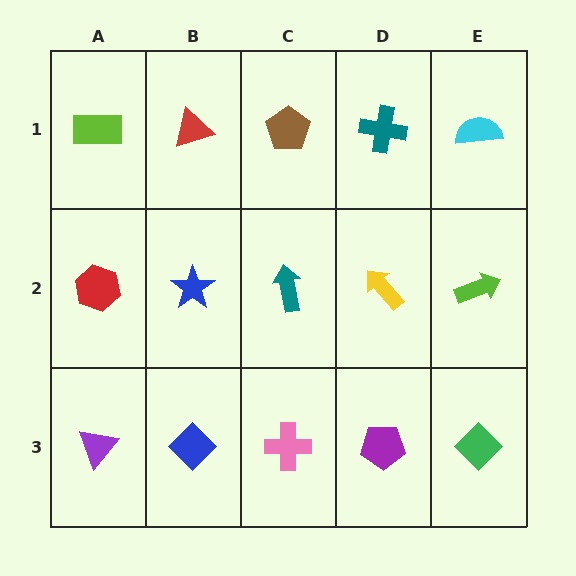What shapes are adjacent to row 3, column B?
A blue star (row 2, column B), a purple triangle (row 3, column A), a pink cross (row 3, column C).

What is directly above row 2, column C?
A brown pentagon.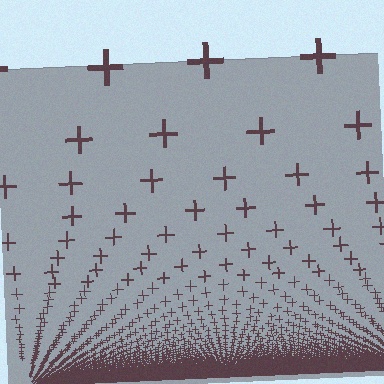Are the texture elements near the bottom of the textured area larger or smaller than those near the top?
Smaller. The gradient is inverted — elements near the bottom are smaller and denser.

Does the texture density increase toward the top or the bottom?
Density increases toward the bottom.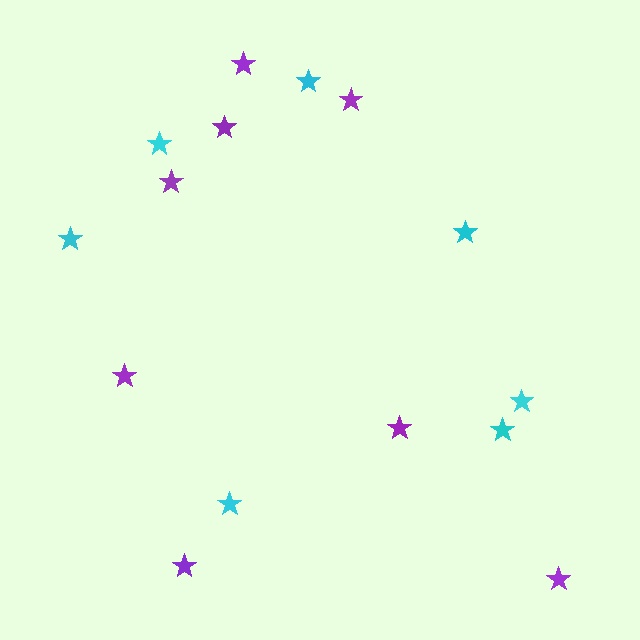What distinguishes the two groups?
There are 2 groups: one group of purple stars (8) and one group of cyan stars (7).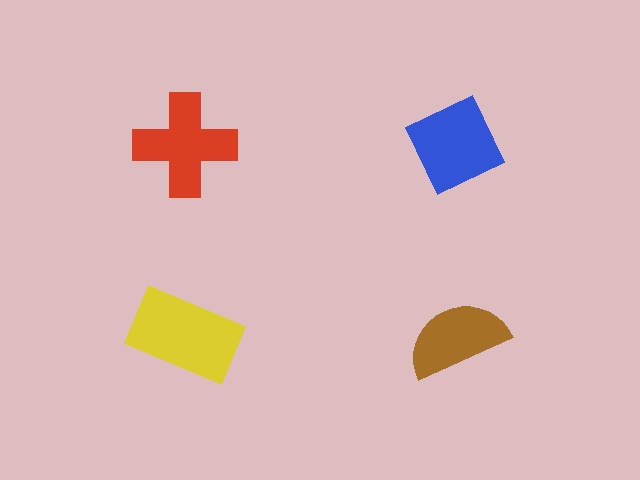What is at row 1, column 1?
A red cross.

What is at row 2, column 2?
A brown semicircle.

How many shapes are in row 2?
2 shapes.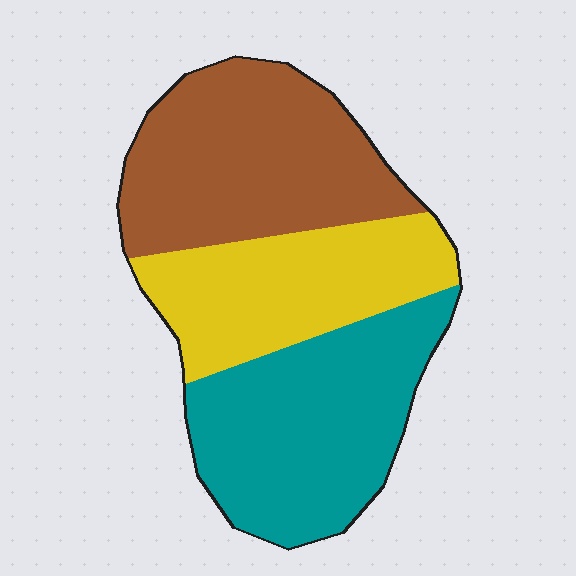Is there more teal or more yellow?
Teal.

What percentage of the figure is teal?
Teal takes up between a quarter and a half of the figure.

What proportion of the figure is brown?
Brown takes up about three eighths (3/8) of the figure.